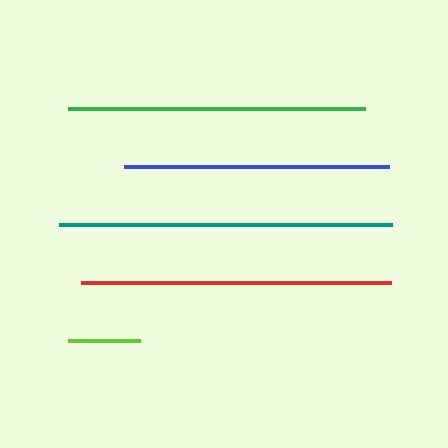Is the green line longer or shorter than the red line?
The red line is longer than the green line.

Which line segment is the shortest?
The lime line is the shortest at approximately 73 pixels.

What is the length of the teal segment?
The teal segment is approximately 333 pixels long.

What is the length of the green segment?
The green segment is approximately 297 pixels long.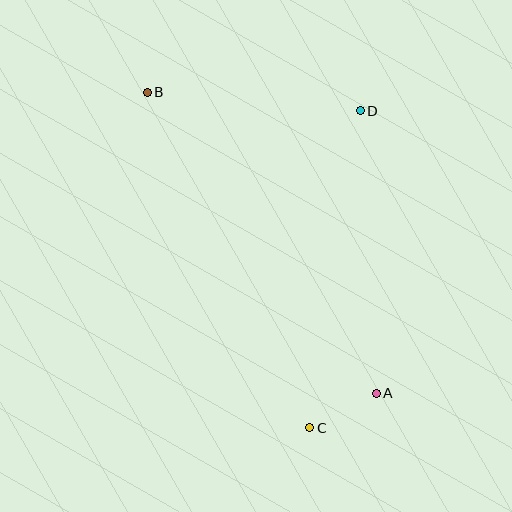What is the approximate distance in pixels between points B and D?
The distance between B and D is approximately 214 pixels.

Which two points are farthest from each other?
Points A and B are farthest from each other.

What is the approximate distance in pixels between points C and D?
The distance between C and D is approximately 321 pixels.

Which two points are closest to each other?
Points A and C are closest to each other.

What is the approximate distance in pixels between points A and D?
The distance between A and D is approximately 283 pixels.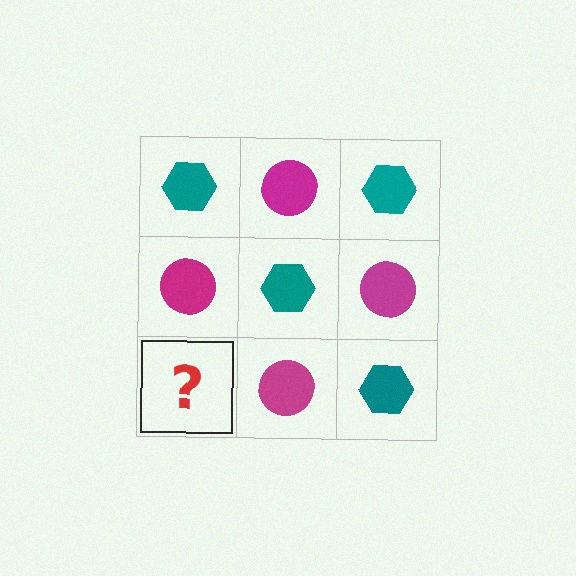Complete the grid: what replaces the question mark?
The question mark should be replaced with a teal hexagon.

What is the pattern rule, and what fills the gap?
The rule is that it alternates teal hexagon and magenta circle in a checkerboard pattern. The gap should be filled with a teal hexagon.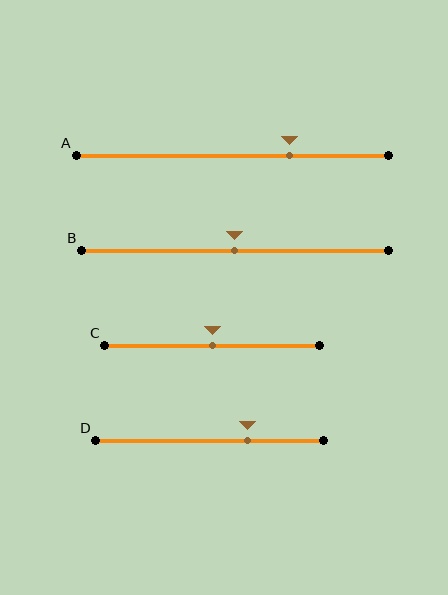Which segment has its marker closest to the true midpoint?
Segment B has its marker closest to the true midpoint.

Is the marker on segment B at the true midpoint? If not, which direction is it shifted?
Yes, the marker on segment B is at the true midpoint.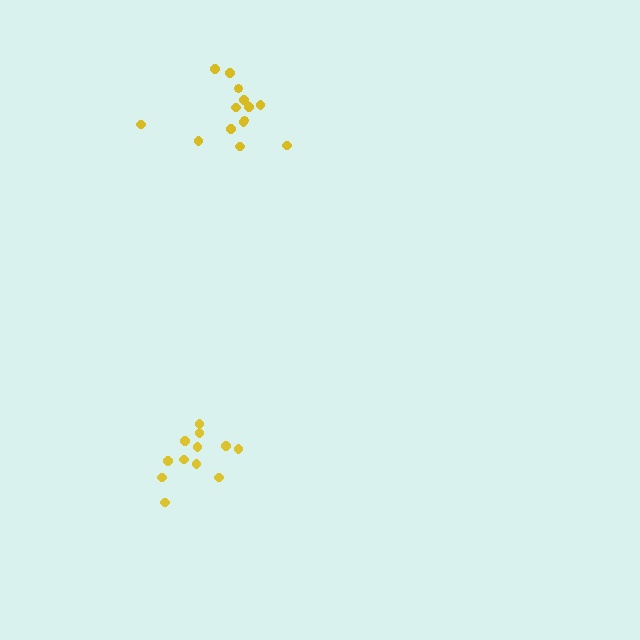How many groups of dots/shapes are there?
There are 2 groups.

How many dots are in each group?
Group 1: 14 dots, Group 2: 12 dots (26 total).